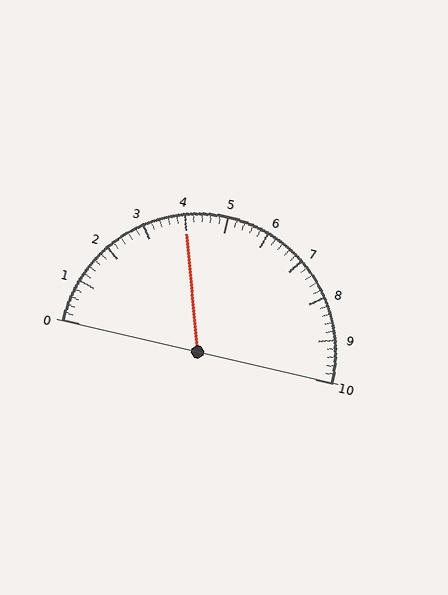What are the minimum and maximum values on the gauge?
The gauge ranges from 0 to 10.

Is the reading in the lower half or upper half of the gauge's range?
The reading is in the lower half of the range (0 to 10).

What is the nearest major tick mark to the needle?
The nearest major tick mark is 4.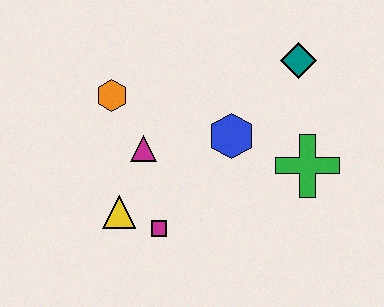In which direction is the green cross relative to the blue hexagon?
The green cross is to the right of the blue hexagon.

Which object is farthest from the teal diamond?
The yellow triangle is farthest from the teal diamond.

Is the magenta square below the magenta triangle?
Yes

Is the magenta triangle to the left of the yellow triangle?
No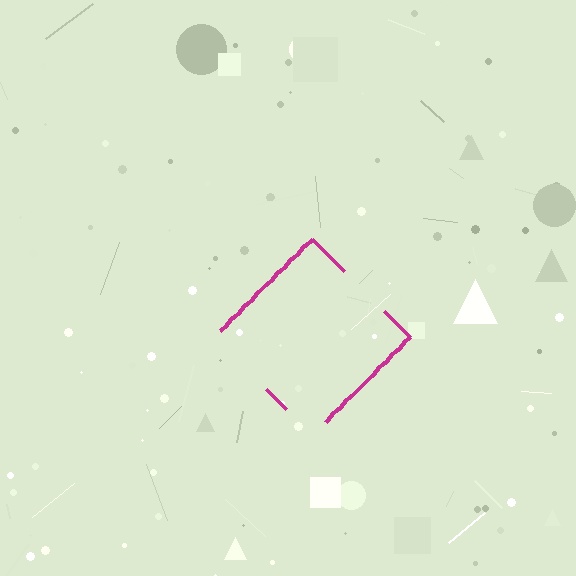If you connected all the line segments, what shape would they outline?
They would outline a diamond.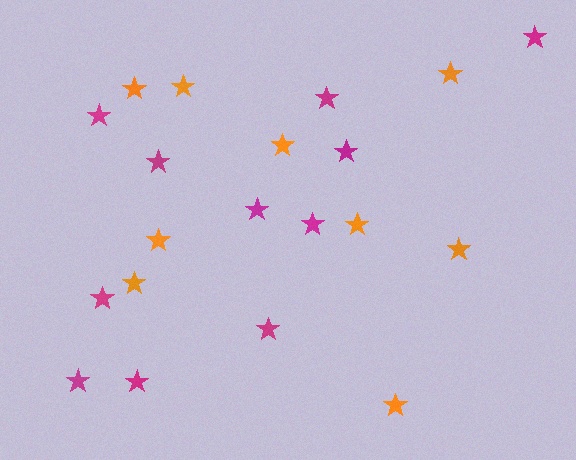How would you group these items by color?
There are 2 groups: one group of magenta stars (11) and one group of orange stars (9).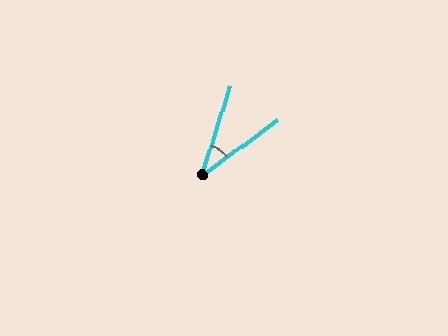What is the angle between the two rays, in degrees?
Approximately 37 degrees.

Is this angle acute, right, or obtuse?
It is acute.